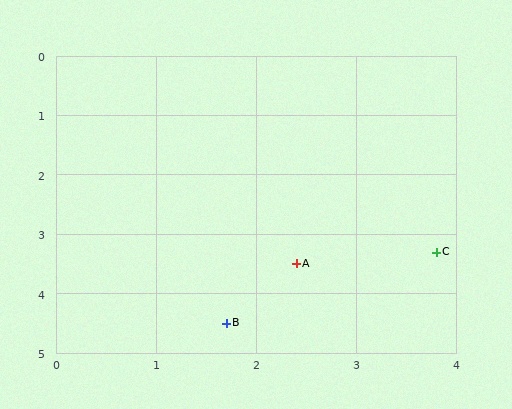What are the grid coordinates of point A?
Point A is at approximately (2.4, 3.5).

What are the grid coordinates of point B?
Point B is at approximately (1.7, 4.5).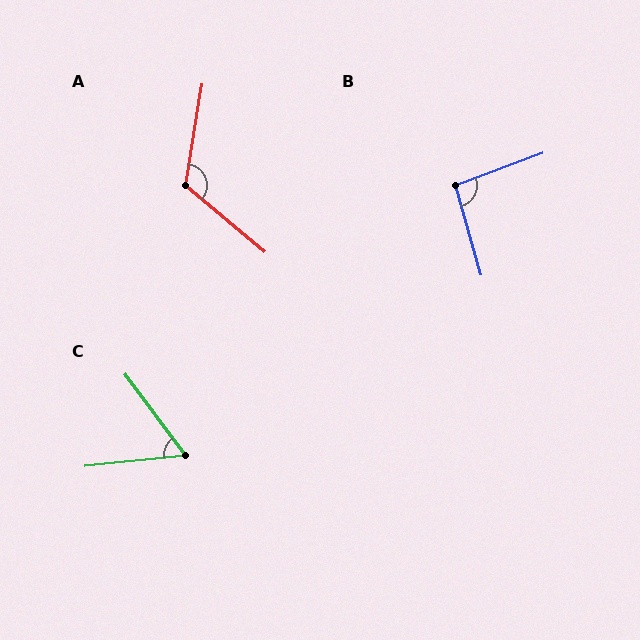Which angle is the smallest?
C, at approximately 59 degrees.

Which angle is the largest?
A, at approximately 120 degrees.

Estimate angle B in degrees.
Approximately 94 degrees.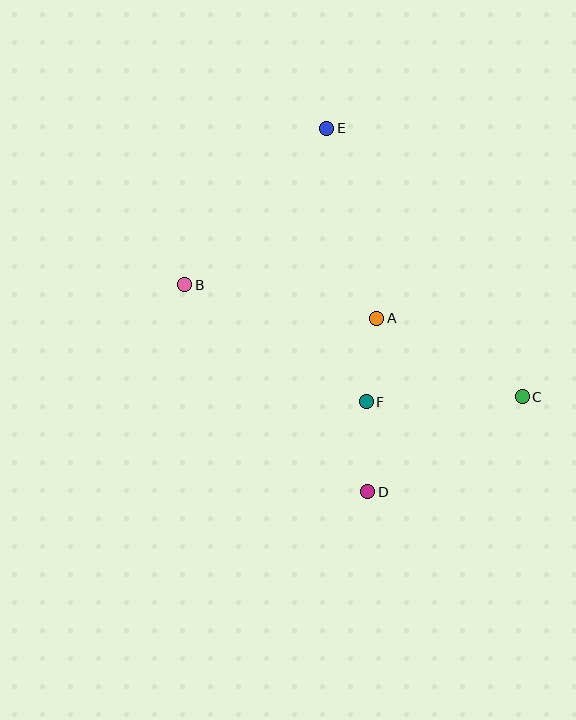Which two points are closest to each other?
Points A and F are closest to each other.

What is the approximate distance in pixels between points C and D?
The distance between C and D is approximately 181 pixels.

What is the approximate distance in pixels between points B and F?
The distance between B and F is approximately 216 pixels.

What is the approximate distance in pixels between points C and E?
The distance between C and E is approximately 332 pixels.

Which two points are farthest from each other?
Points D and E are farthest from each other.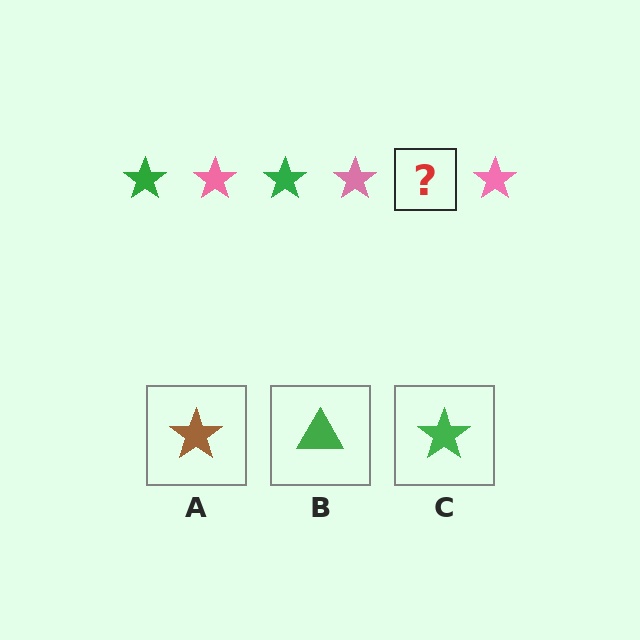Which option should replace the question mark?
Option C.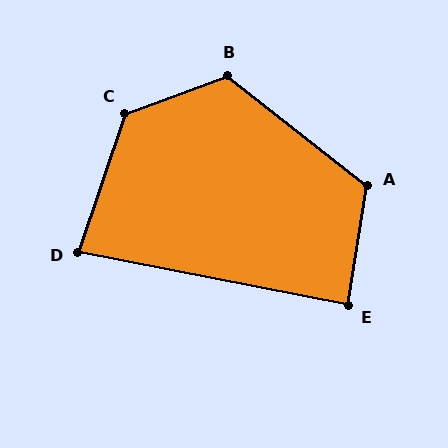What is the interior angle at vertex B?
Approximately 121 degrees (obtuse).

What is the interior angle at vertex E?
Approximately 88 degrees (approximately right).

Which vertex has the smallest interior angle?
D, at approximately 83 degrees.